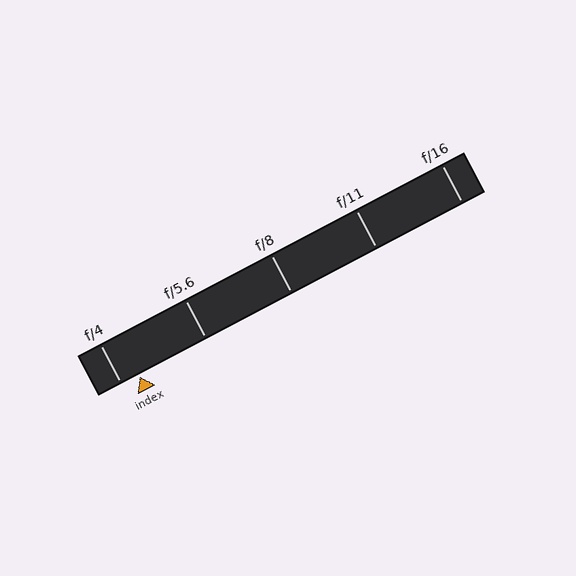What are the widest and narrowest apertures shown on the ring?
The widest aperture shown is f/4 and the narrowest is f/16.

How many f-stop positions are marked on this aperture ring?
There are 5 f-stop positions marked.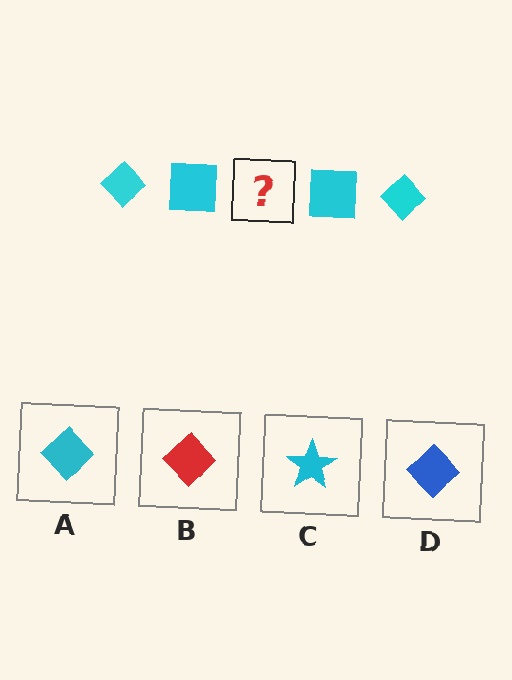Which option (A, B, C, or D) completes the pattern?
A.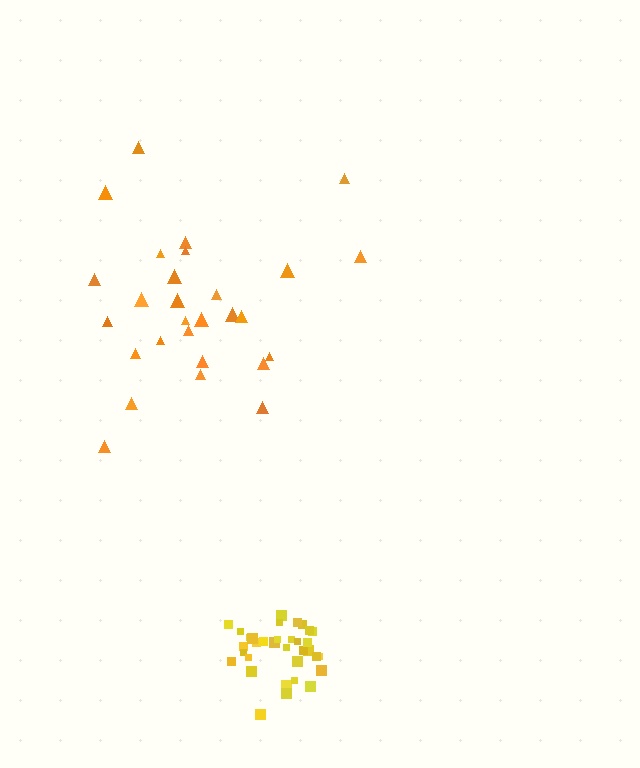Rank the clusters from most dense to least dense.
yellow, orange.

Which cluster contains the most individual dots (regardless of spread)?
Yellow (34).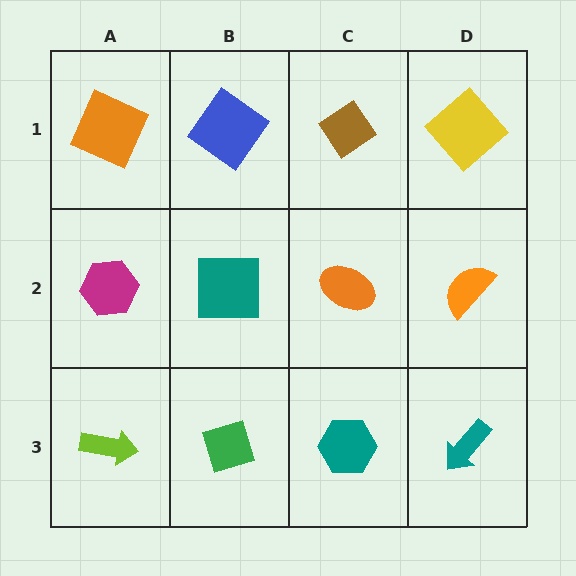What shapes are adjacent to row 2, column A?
An orange square (row 1, column A), a lime arrow (row 3, column A), a teal square (row 2, column B).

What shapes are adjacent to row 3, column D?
An orange semicircle (row 2, column D), a teal hexagon (row 3, column C).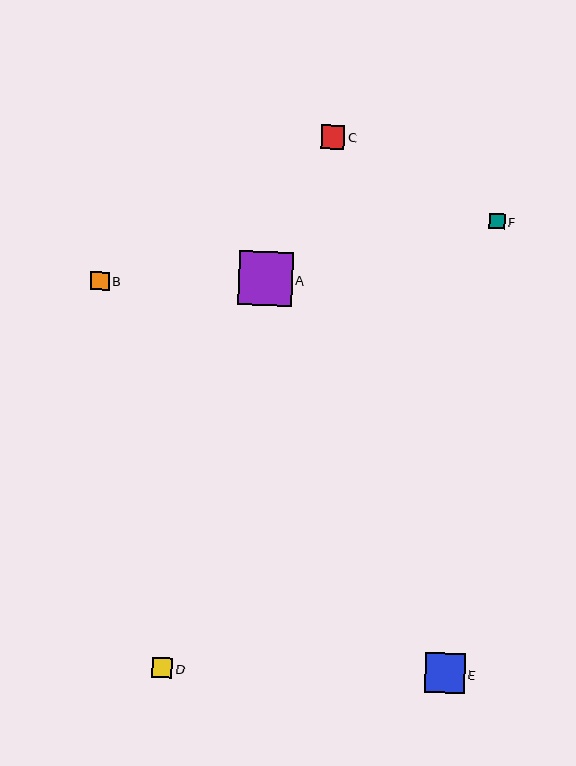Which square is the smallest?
Square F is the smallest with a size of approximately 16 pixels.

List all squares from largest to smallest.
From largest to smallest: A, E, C, D, B, F.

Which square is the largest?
Square A is the largest with a size of approximately 54 pixels.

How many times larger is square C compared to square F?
Square C is approximately 1.5 times the size of square F.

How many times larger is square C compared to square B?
Square C is approximately 1.3 times the size of square B.